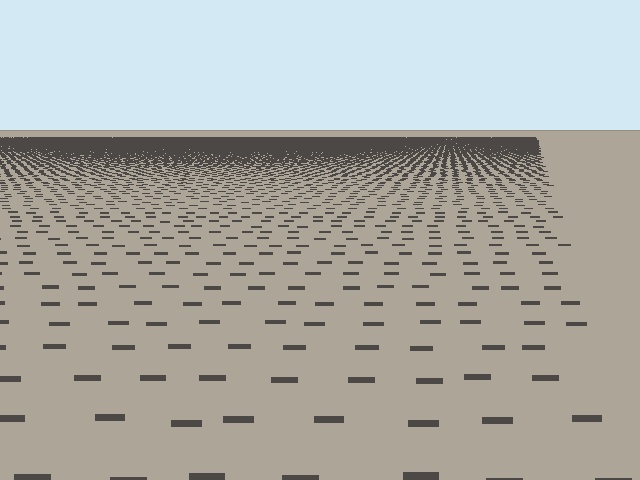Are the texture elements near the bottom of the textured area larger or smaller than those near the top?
Larger. Near the bottom, elements are closer to the viewer and appear at a bigger on-screen size.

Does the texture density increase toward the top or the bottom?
Density increases toward the top.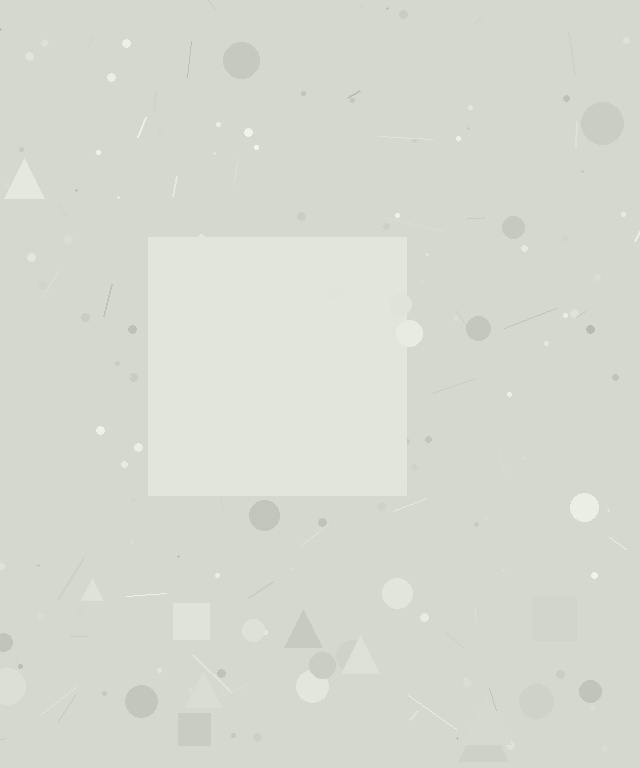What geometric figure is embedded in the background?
A square is embedded in the background.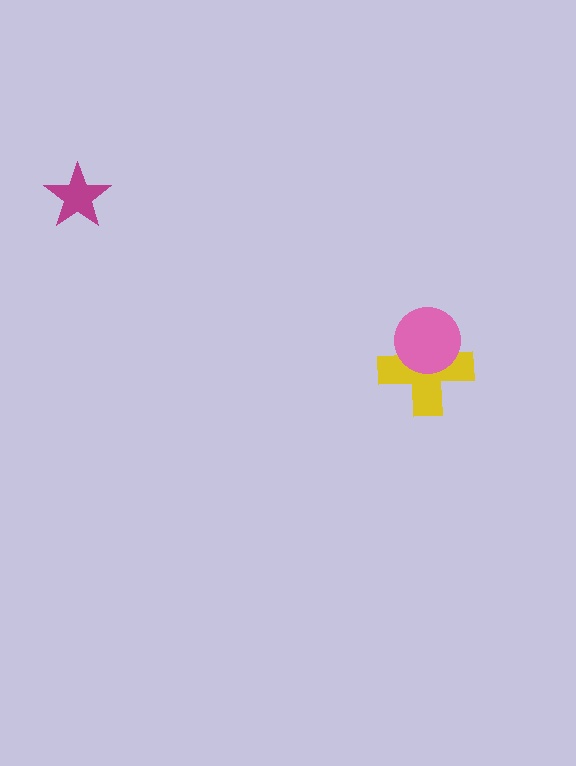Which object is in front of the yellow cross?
The pink circle is in front of the yellow cross.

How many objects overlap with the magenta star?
0 objects overlap with the magenta star.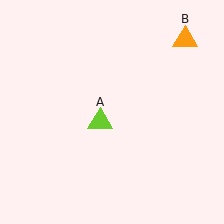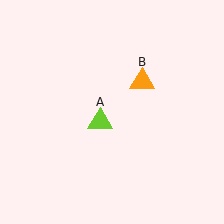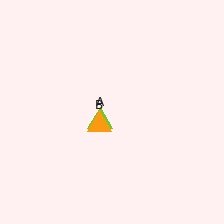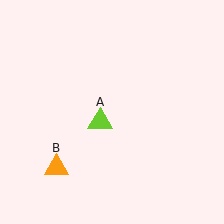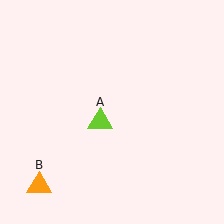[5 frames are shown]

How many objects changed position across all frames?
1 object changed position: orange triangle (object B).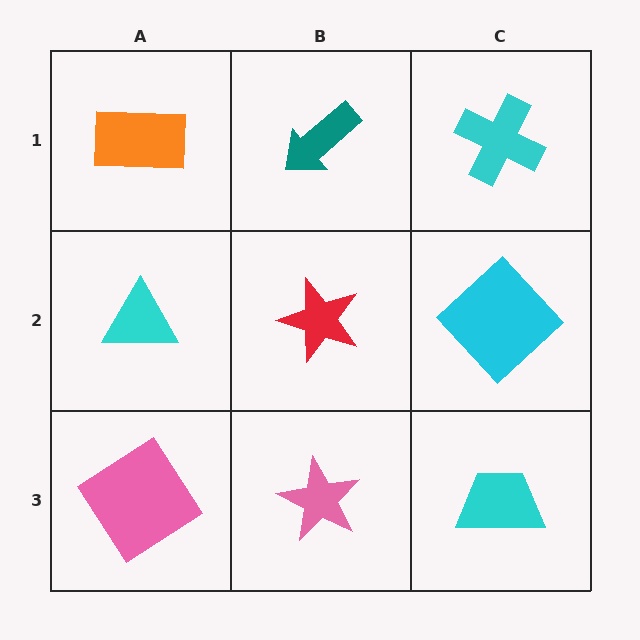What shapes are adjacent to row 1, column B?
A red star (row 2, column B), an orange rectangle (row 1, column A), a cyan cross (row 1, column C).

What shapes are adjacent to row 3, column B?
A red star (row 2, column B), a pink diamond (row 3, column A), a cyan trapezoid (row 3, column C).